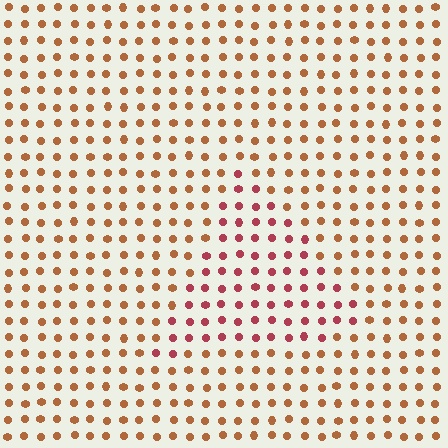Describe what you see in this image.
The image is filled with small brown elements in a uniform arrangement. A triangle-shaped region is visible where the elements are tinted to a slightly different hue, forming a subtle color boundary.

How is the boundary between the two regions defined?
The boundary is defined purely by a slight shift in hue (about 35 degrees). Spacing, size, and orientation are identical on both sides.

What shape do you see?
I see a triangle.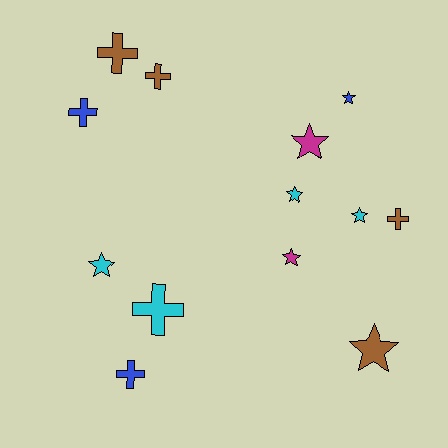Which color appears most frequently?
Brown, with 4 objects.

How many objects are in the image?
There are 13 objects.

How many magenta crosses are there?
There are no magenta crosses.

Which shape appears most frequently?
Star, with 7 objects.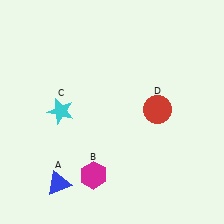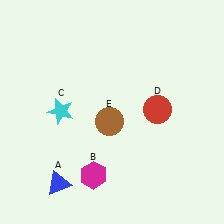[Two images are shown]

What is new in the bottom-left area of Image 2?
A brown circle (E) was added in the bottom-left area of Image 2.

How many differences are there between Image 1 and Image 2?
There is 1 difference between the two images.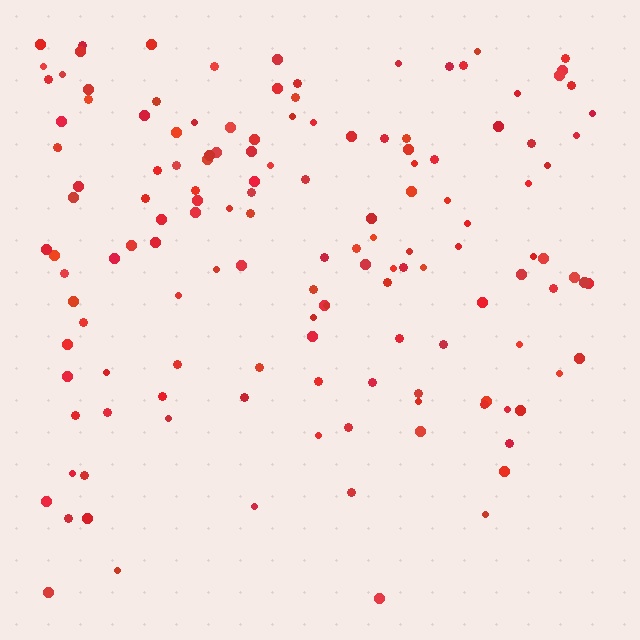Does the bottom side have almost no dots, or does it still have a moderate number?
Still a moderate number, just noticeably fewer than the top.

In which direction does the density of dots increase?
From bottom to top, with the top side densest.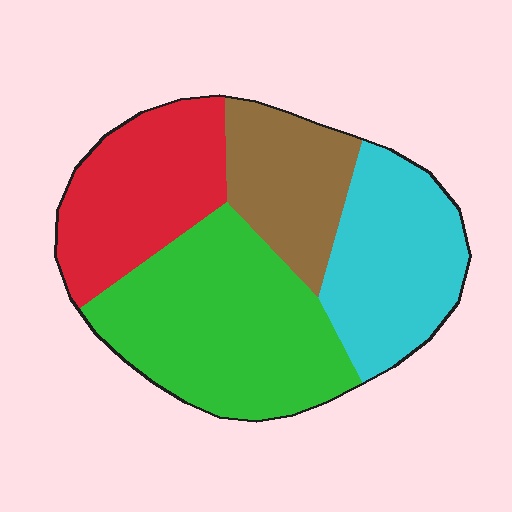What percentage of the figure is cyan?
Cyan takes up between a sixth and a third of the figure.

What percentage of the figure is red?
Red covers roughly 25% of the figure.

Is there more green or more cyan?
Green.